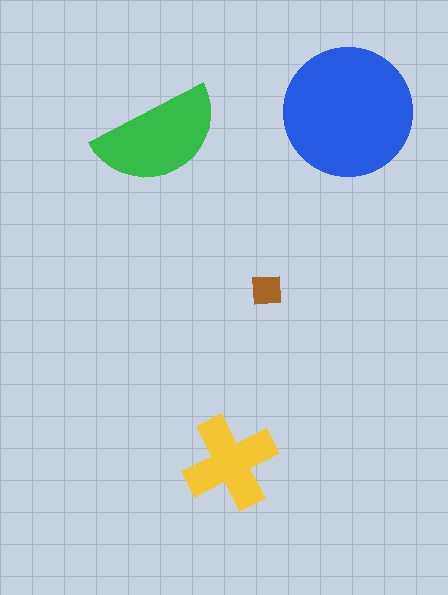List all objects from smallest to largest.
The brown square, the yellow cross, the green semicircle, the blue circle.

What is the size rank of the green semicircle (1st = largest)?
2nd.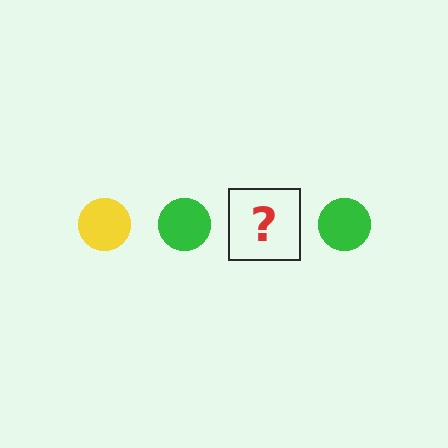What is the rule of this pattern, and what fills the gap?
The rule is that the pattern cycles through yellow, green circles. The gap should be filled with a yellow circle.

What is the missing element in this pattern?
The missing element is a yellow circle.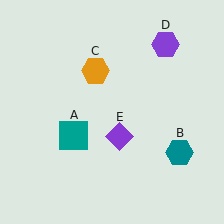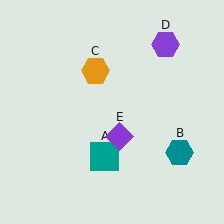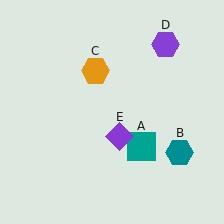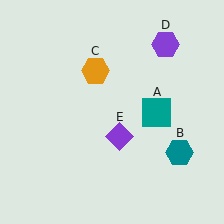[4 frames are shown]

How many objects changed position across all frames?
1 object changed position: teal square (object A).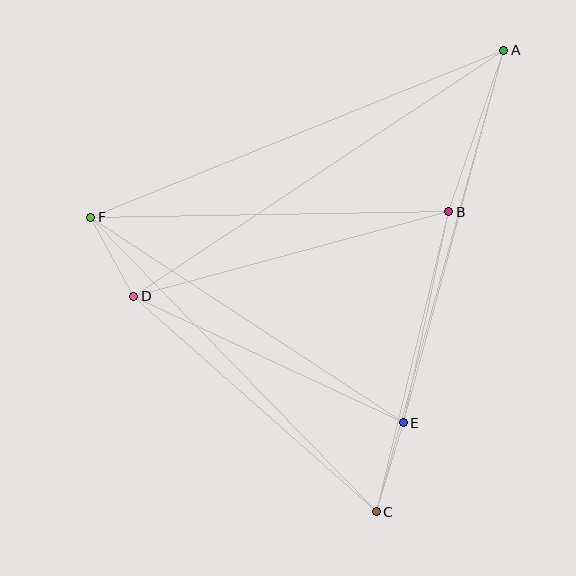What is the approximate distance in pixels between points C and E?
The distance between C and E is approximately 93 pixels.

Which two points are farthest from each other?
Points A and C are farthest from each other.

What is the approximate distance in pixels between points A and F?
The distance between A and F is approximately 446 pixels.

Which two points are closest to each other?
Points D and F are closest to each other.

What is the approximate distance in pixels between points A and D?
The distance between A and D is approximately 444 pixels.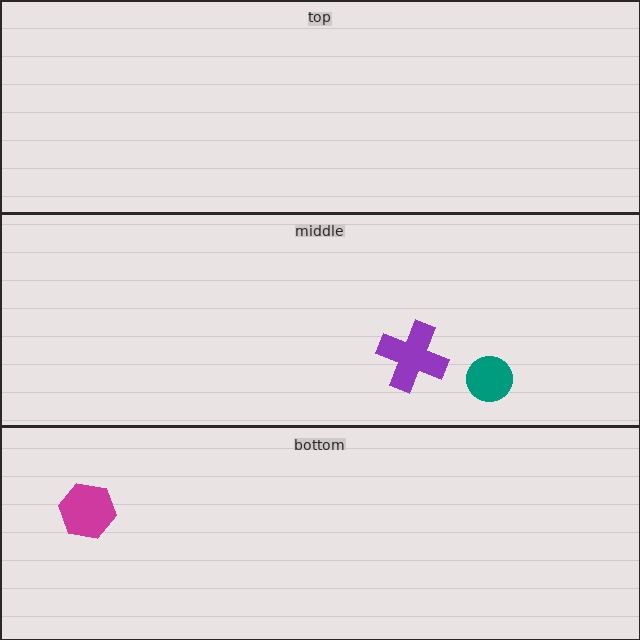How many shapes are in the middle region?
2.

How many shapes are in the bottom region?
1.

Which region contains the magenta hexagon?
The bottom region.